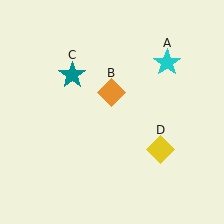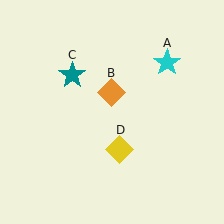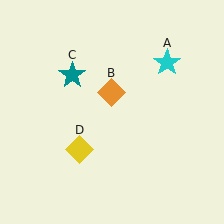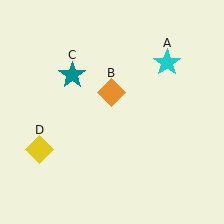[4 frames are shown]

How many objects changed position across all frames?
1 object changed position: yellow diamond (object D).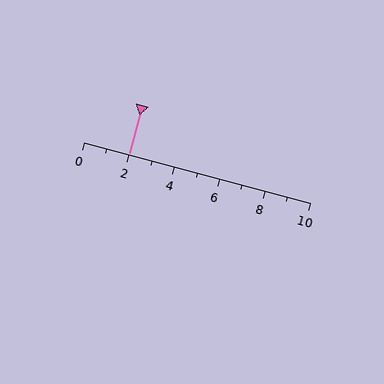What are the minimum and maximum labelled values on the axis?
The axis runs from 0 to 10.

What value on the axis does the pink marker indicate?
The marker indicates approximately 2.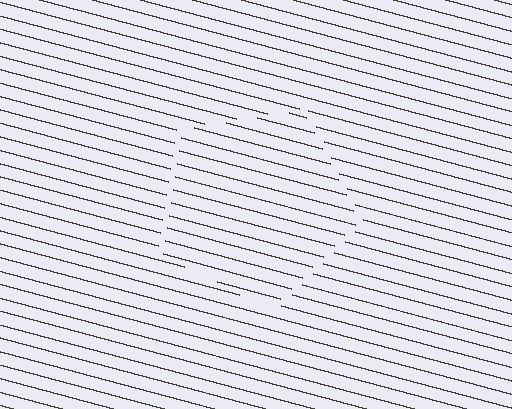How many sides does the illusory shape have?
5 sides — the line-ends trace a pentagon.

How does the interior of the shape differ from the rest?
The interior of the shape contains the same grating, shifted by half a period — the contour is defined by the phase discontinuity where line-ends from the inner and outer gratings abut.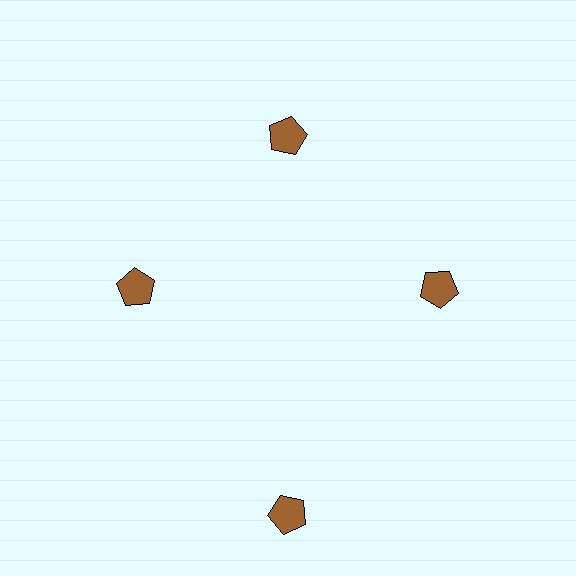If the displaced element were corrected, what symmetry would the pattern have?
It would have 4-fold rotational symmetry — the pattern would map onto itself every 90 degrees.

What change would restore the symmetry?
The symmetry would be restored by moving it inward, back onto the ring so that all 4 pentagons sit at equal angles and equal distance from the center.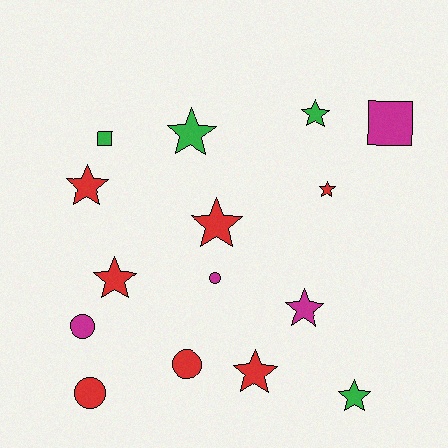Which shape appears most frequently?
Star, with 9 objects.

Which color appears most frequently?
Red, with 7 objects.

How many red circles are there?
There are 2 red circles.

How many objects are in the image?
There are 15 objects.